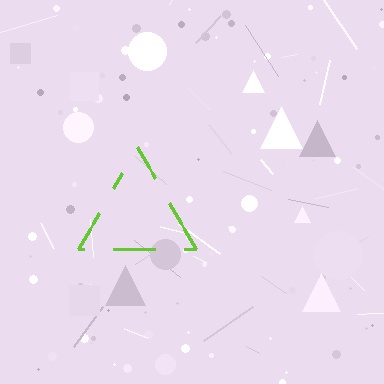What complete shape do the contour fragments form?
The contour fragments form a triangle.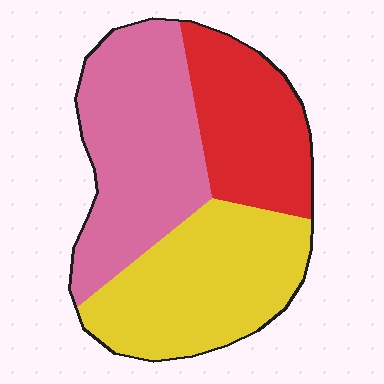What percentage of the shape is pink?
Pink takes up about three eighths (3/8) of the shape.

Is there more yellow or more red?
Yellow.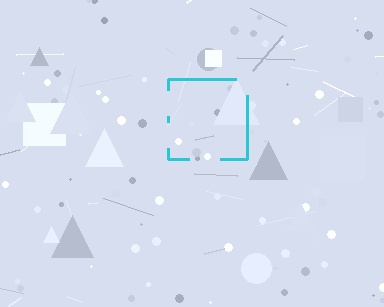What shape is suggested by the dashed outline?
The dashed outline suggests a square.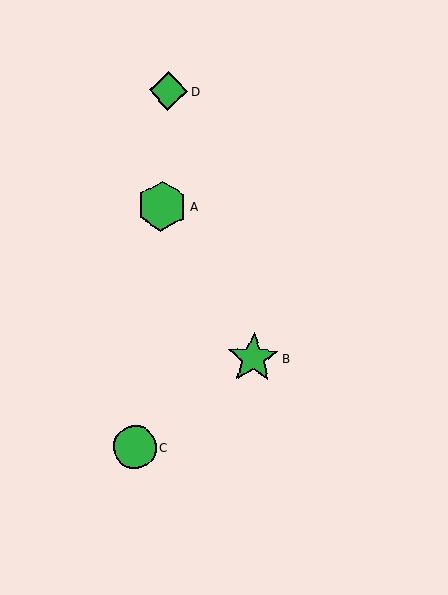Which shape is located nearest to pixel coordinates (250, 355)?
The green star (labeled B) at (253, 358) is nearest to that location.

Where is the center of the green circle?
The center of the green circle is at (135, 448).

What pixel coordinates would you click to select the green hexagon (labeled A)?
Click at (162, 206) to select the green hexagon A.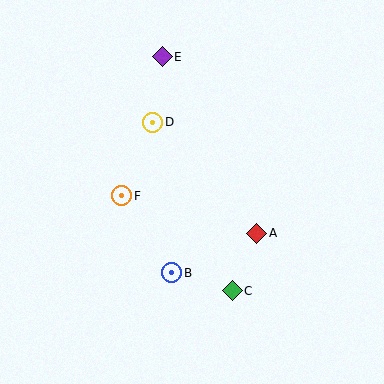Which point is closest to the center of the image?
Point F at (122, 196) is closest to the center.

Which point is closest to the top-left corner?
Point E is closest to the top-left corner.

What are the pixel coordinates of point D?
Point D is at (153, 122).